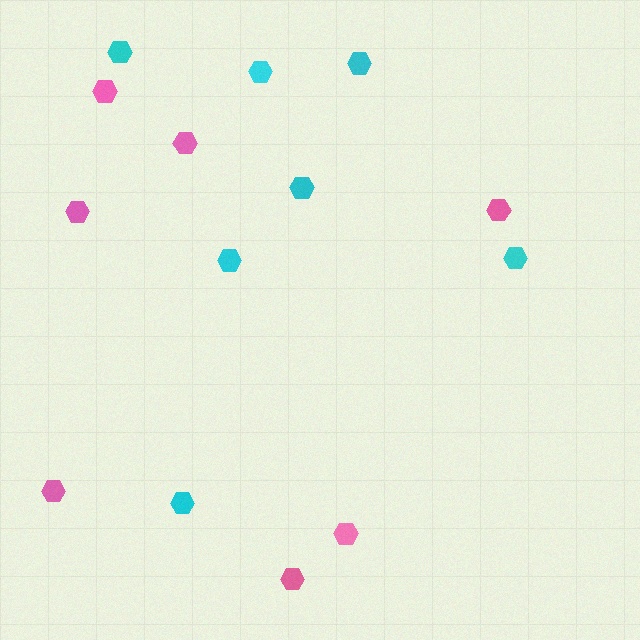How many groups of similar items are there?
There are 2 groups: one group of cyan hexagons (7) and one group of pink hexagons (7).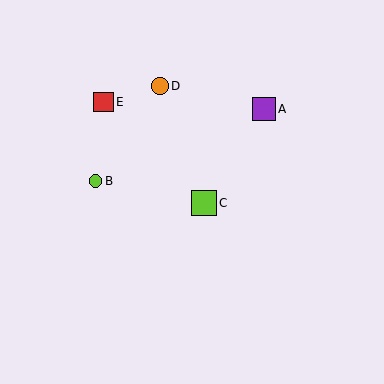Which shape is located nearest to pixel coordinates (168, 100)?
The orange circle (labeled D) at (160, 86) is nearest to that location.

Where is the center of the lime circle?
The center of the lime circle is at (96, 181).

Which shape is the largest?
The lime square (labeled C) is the largest.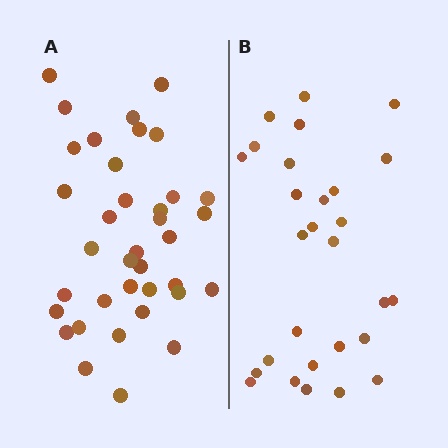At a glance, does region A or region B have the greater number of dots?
Region A (the left region) has more dots.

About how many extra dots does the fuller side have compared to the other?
Region A has roughly 8 or so more dots than region B.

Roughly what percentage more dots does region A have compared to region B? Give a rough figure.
About 30% more.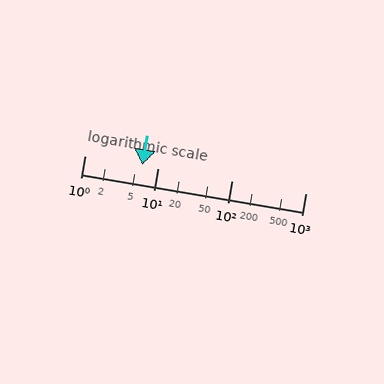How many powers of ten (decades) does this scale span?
The scale spans 3 decades, from 1 to 1000.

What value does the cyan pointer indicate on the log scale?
The pointer indicates approximately 6.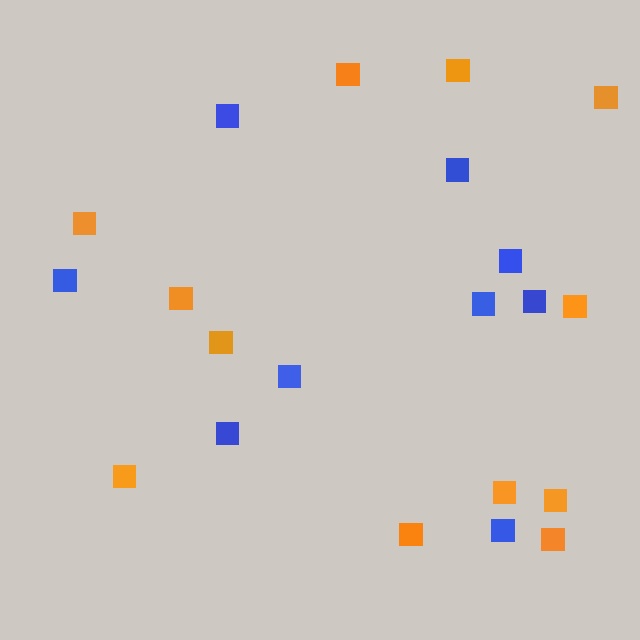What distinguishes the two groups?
There are 2 groups: one group of orange squares (12) and one group of blue squares (9).